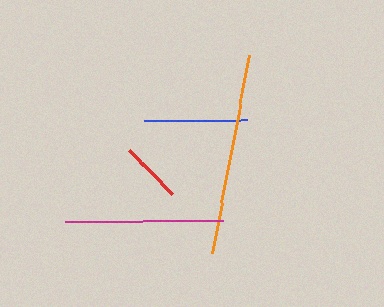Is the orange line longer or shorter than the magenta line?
The orange line is longer than the magenta line.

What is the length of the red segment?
The red segment is approximately 63 pixels long.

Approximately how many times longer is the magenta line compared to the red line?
The magenta line is approximately 2.5 times the length of the red line.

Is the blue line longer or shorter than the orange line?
The orange line is longer than the blue line.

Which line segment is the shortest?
The red line is the shortest at approximately 63 pixels.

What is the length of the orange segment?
The orange segment is approximately 200 pixels long.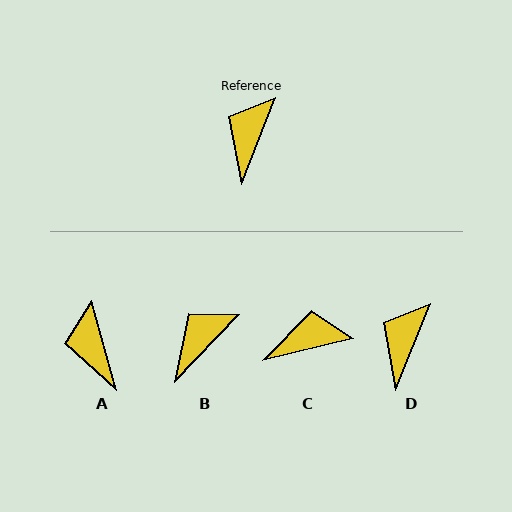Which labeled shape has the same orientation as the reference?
D.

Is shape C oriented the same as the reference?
No, it is off by about 55 degrees.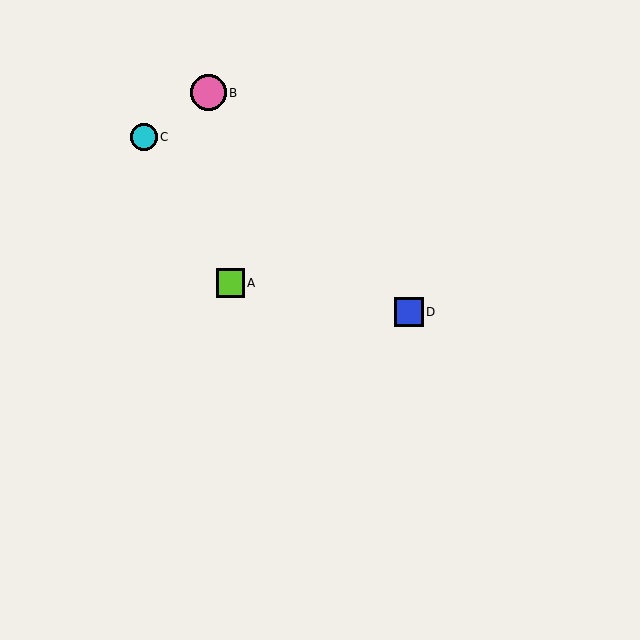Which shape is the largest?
The pink circle (labeled B) is the largest.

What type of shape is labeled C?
Shape C is a cyan circle.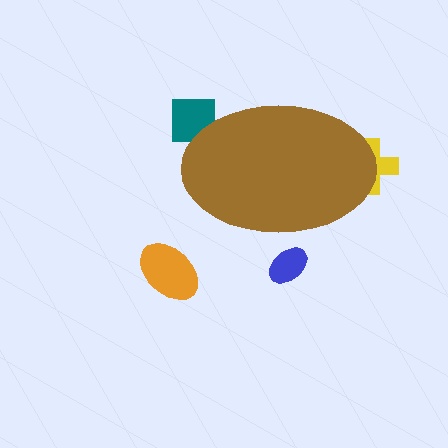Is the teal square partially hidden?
Yes, the teal square is partially hidden behind the brown ellipse.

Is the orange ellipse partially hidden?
No, the orange ellipse is fully visible.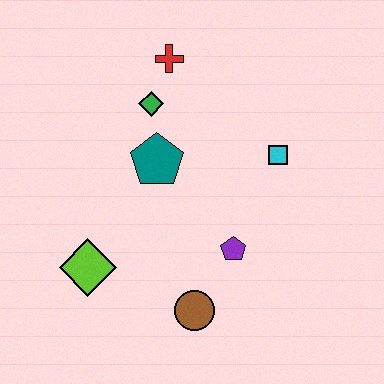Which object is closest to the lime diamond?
The brown circle is closest to the lime diamond.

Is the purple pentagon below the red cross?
Yes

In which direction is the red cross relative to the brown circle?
The red cross is above the brown circle.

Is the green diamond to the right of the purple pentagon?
No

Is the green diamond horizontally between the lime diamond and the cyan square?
Yes